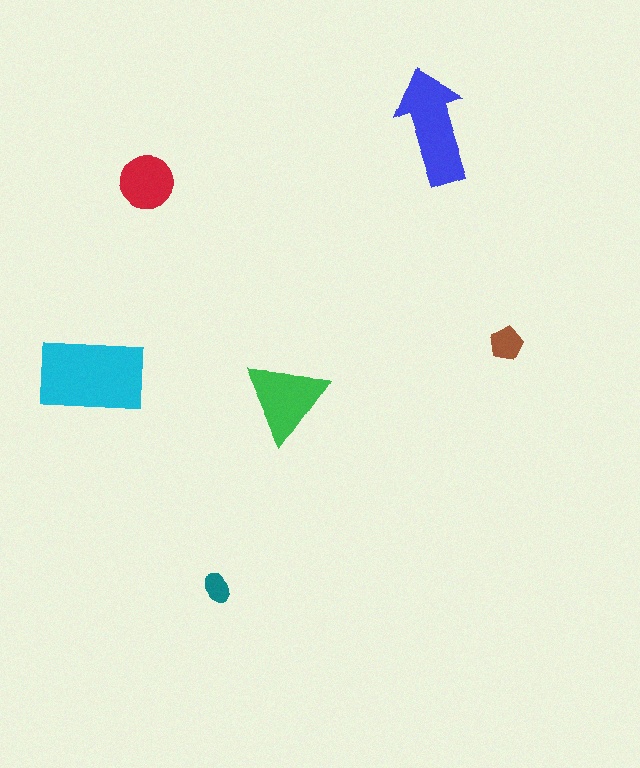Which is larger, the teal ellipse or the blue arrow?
The blue arrow.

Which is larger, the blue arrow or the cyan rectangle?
The cyan rectangle.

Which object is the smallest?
The teal ellipse.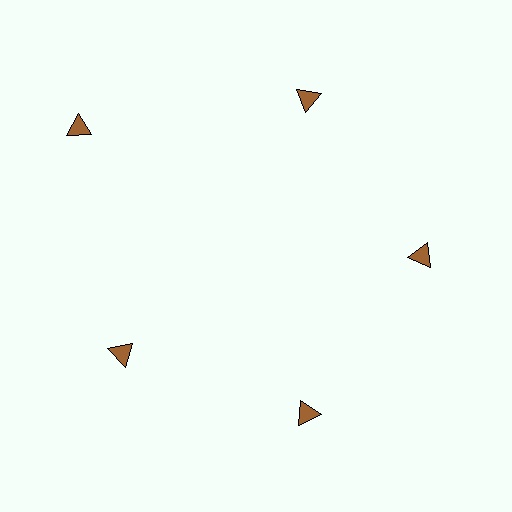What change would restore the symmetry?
The symmetry would be restored by moving it inward, back onto the ring so that all 5 triangles sit at equal angles and equal distance from the center.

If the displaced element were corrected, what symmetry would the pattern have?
It would have 5-fold rotational symmetry — the pattern would map onto itself every 72 degrees.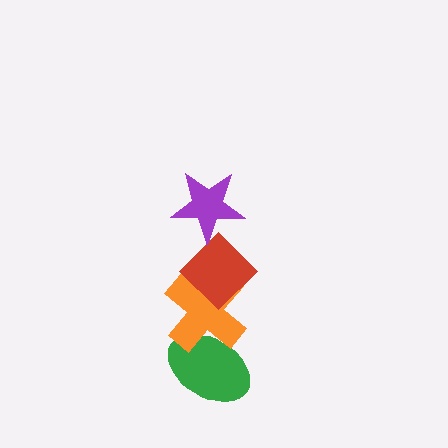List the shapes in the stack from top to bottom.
From top to bottom: the purple star, the red diamond, the orange cross, the green ellipse.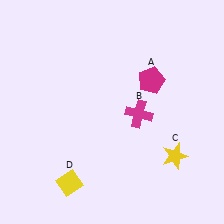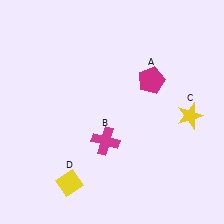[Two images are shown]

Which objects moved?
The objects that moved are: the magenta cross (B), the yellow star (C).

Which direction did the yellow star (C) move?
The yellow star (C) moved up.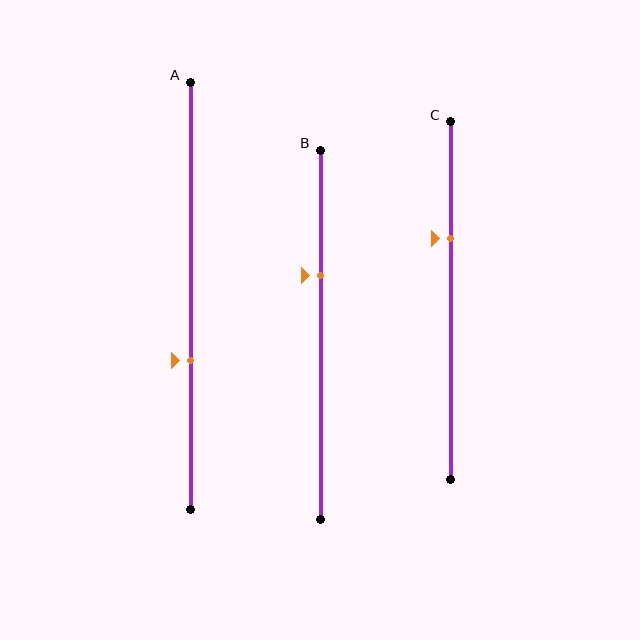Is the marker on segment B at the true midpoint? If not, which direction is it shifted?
No, the marker on segment B is shifted upward by about 16% of the segment length.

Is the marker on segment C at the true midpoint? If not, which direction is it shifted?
No, the marker on segment C is shifted upward by about 17% of the segment length.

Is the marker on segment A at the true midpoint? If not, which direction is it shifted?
No, the marker on segment A is shifted downward by about 15% of the segment length.